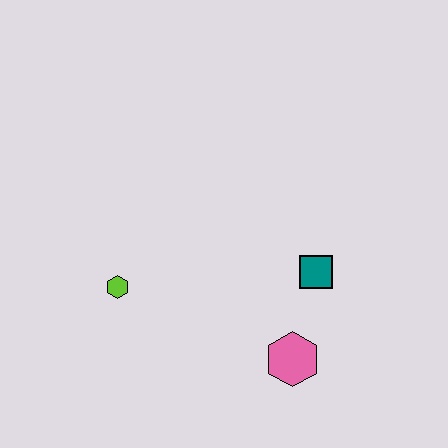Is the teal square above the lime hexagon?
Yes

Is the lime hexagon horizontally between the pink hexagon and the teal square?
No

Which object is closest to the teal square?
The pink hexagon is closest to the teal square.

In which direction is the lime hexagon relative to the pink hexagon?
The lime hexagon is to the left of the pink hexagon.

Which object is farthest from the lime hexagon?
The teal square is farthest from the lime hexagon.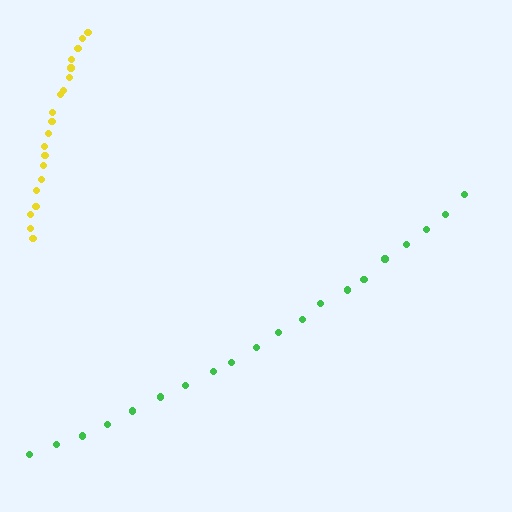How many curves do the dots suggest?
There are 2 distinct paths.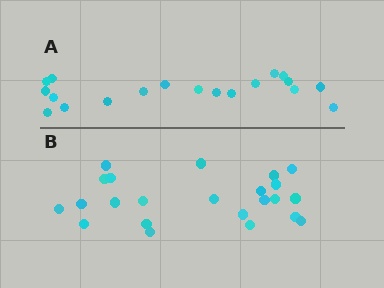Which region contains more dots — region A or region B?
Region B (the bottom region) has more dots.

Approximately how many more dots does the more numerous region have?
Region B has about 4 more dots than region A.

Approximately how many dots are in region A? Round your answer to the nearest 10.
About 20 dots. (The exact count is 19, which rounds to 20.)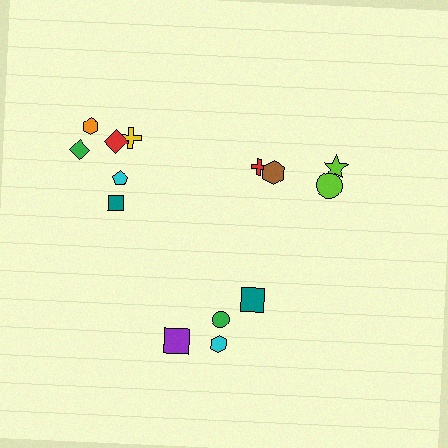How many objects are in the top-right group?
There are 4 objects.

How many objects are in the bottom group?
There are 4 objects.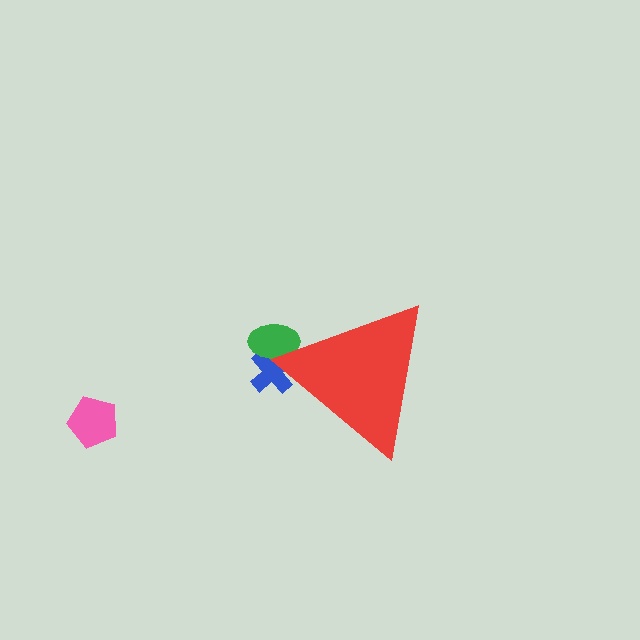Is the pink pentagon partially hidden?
No, the pink pentagon is fully visible.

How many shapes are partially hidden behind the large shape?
2 shapes are partially hidden.